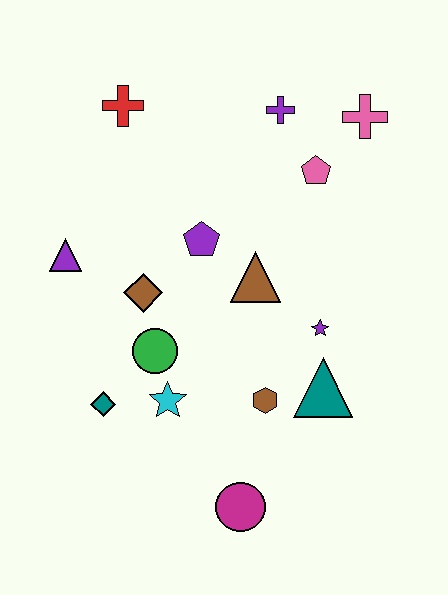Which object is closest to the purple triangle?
The brown diamond is closest to the purple triangle.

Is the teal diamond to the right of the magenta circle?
No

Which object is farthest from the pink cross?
The magenta circle is farthest from the pink cross.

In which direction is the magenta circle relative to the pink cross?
The magenta circle is below the pink cross.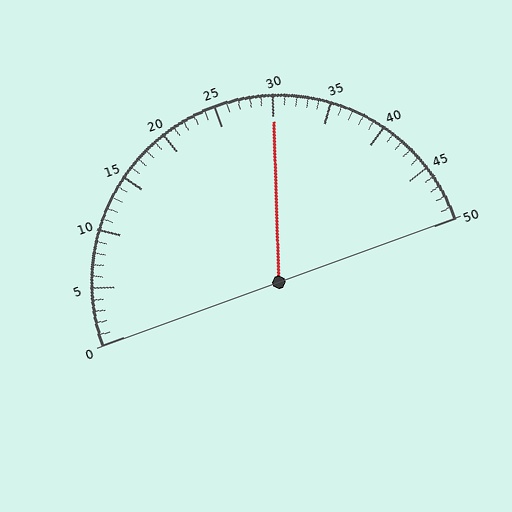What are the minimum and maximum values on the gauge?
The gauge ranges from 0 to 50.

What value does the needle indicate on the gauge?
The needle indicates approximately 30.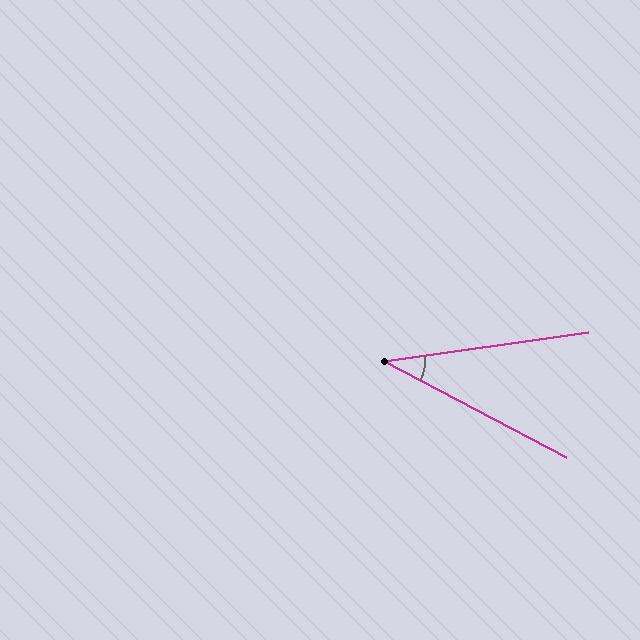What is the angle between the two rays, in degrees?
Approximately 36 degrees.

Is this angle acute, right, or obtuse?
It is acute.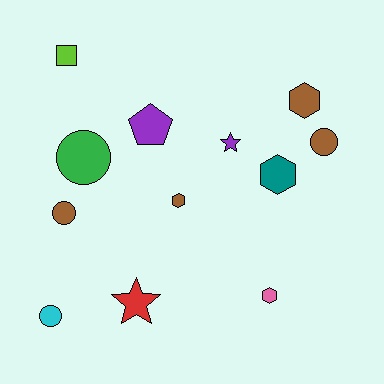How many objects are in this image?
There are 12 objects.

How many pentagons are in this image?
There is 1 pentagon.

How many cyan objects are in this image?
There is 1 cyan object.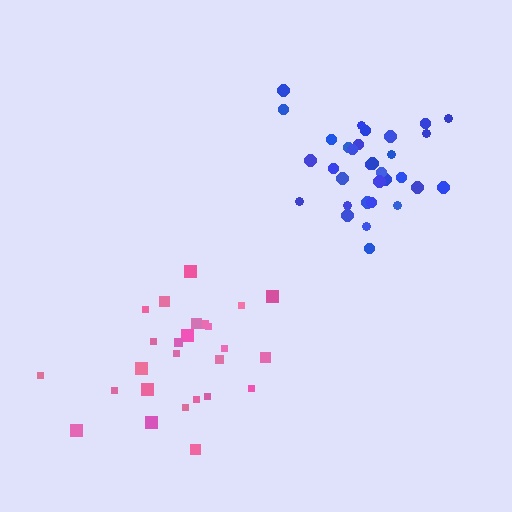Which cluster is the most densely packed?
Blue.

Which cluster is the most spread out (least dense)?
Pink.